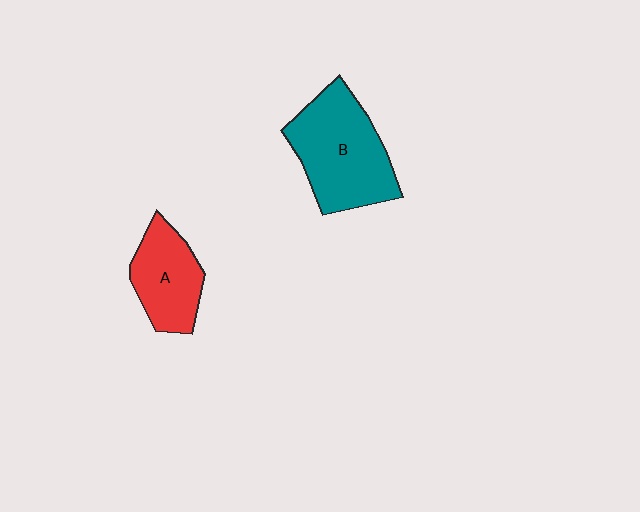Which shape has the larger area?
Shape B (teal).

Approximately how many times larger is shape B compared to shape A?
Approximately 1.6 times.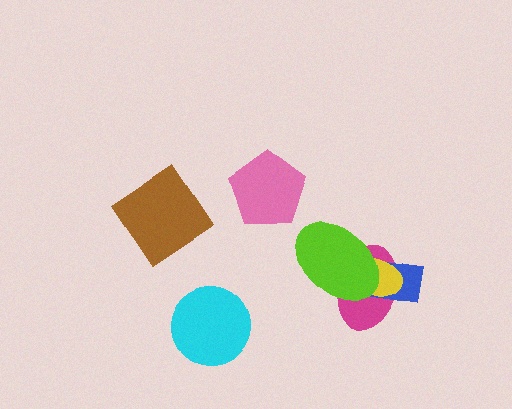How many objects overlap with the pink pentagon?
0 objects overlap with the pink pentagon.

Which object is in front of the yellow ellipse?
The lime ellipse is in front of the yellow ellipse.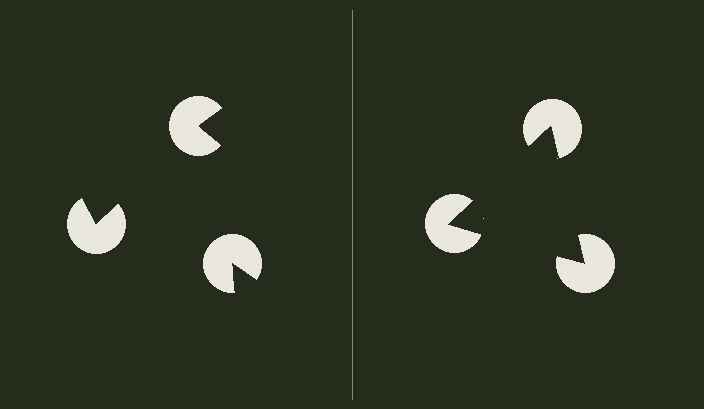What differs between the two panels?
The pac-man discs are positioned identically on both sides; only the wedge orientations differ. On the right they align to a triangle; on the left they are misaligned.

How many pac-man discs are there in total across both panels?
6 — 3 on each side.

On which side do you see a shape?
An illusory triangle appears on the right side. On the left side the wedge cuts are rotated, so no coherent shape forms.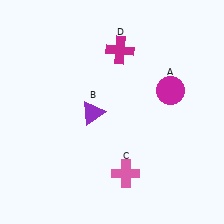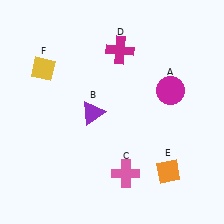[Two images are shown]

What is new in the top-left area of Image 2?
A yellow diamond (F) was added in the top-left area of Image 2.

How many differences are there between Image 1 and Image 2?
There are 2 differences between the two images.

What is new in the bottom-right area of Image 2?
An orange diamond (E) was added in the bottom-right area of Image 2.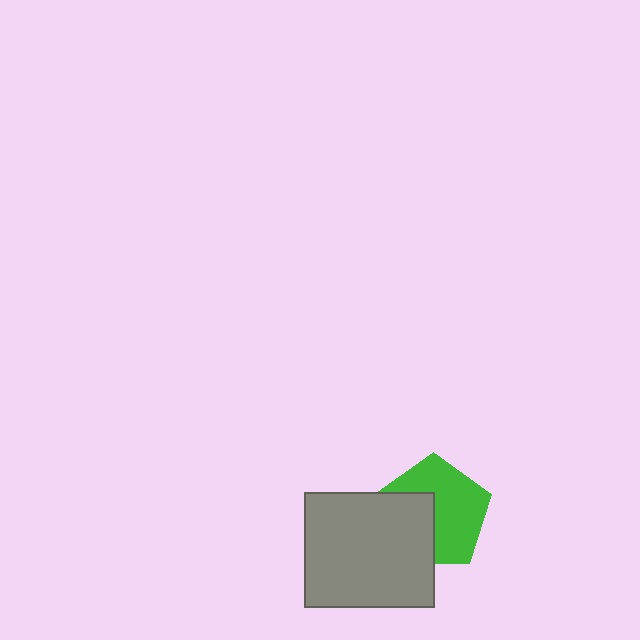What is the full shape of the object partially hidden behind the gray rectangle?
The partially hidden object is a green pentagon.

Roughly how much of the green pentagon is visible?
About half of it is visible (roughly 60%).